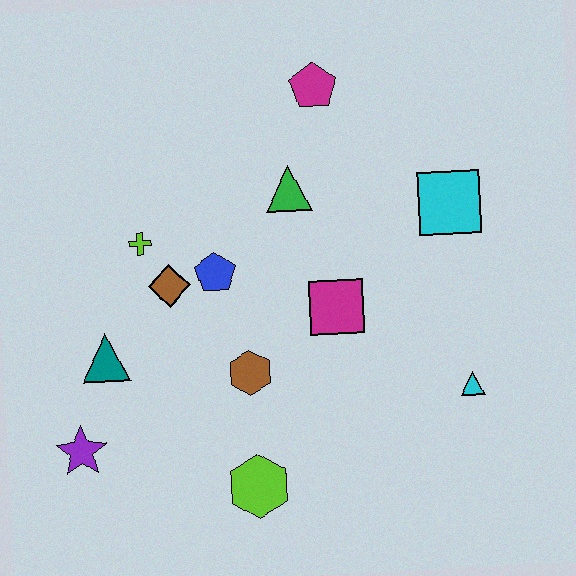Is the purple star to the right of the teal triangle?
No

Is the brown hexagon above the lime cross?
No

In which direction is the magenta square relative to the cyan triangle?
The magenta square is to the left of the cyan triangle.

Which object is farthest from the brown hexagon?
The magenta pentagon is farthest from the brown hexagon.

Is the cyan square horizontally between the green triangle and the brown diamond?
No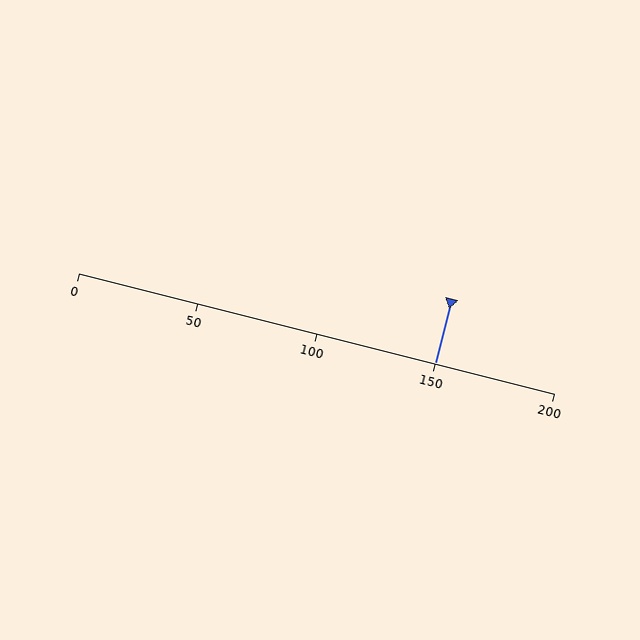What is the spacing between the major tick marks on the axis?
The major ticks are spaced 50 apart.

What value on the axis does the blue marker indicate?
The marker indicates approximately 150.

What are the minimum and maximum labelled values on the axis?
The axis runs from 0 to 200.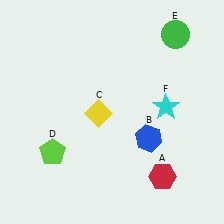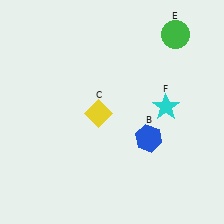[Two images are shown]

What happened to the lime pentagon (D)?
The lime pentagon (D) was removed in Image 2. It was in the bottom-left area of Image 1.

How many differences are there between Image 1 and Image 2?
There are 2 differences between the two images.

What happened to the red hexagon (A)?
The red hexagon (A) was removed in Image 2. It was in the bottom-right area of Image 1.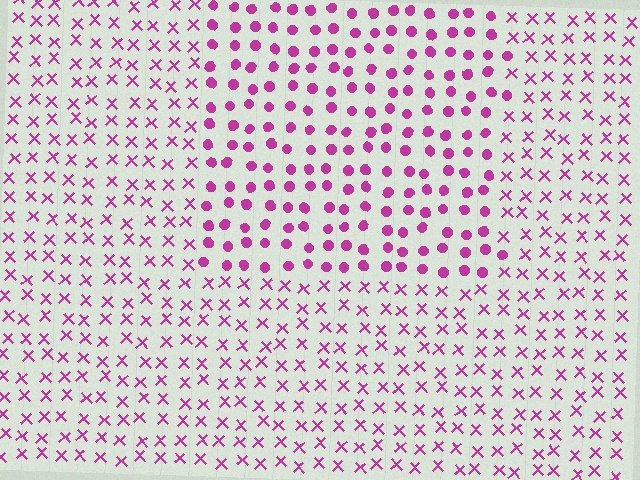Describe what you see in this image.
The image is filled with small magenta elements arranged in a uniform grid. A rectangle-shaped region contains circles, while the surrounding area contains X marks. The boundary is defined purely by the change in element shape.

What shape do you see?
I see a rectangle.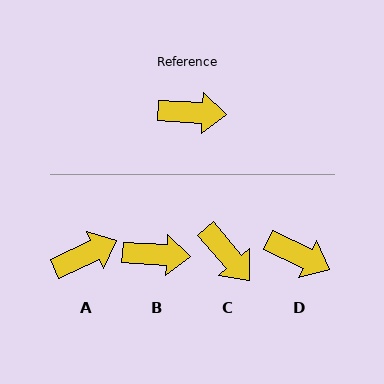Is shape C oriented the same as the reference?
No, it is off by about 46 degrees.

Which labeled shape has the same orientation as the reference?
B.